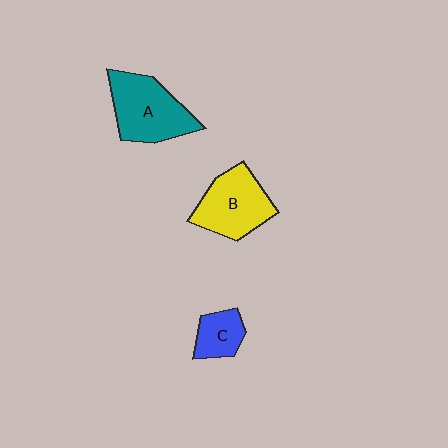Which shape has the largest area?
Shape A (teal).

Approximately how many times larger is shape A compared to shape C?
Approximately 2.2 times.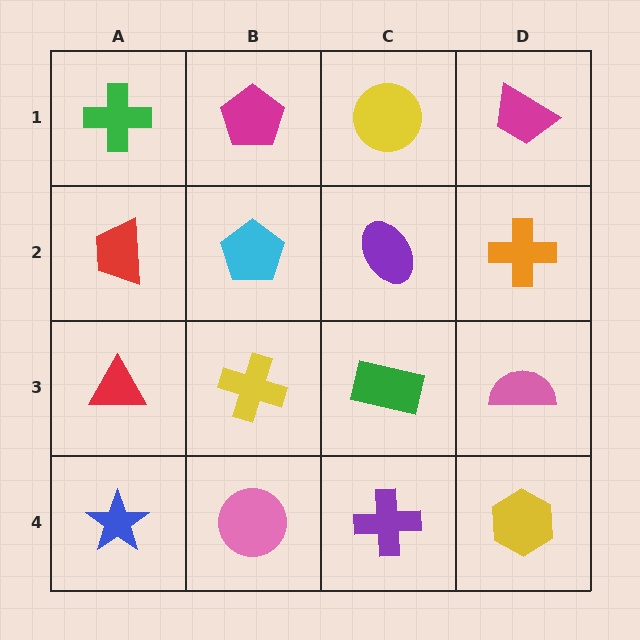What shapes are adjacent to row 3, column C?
A purple ellipse (row 2, column C), a purple cross (row 4, column C), a yellow cross (row 3, column B), a pink semicircle (row 3, column D).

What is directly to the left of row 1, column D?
A yellow circle.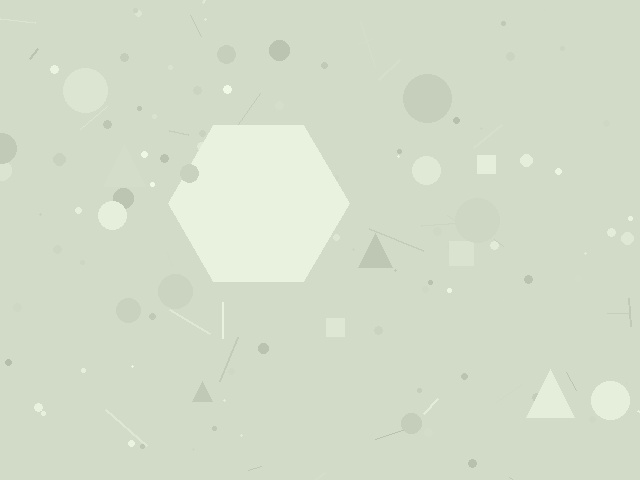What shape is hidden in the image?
A hexagon is hidden in the image.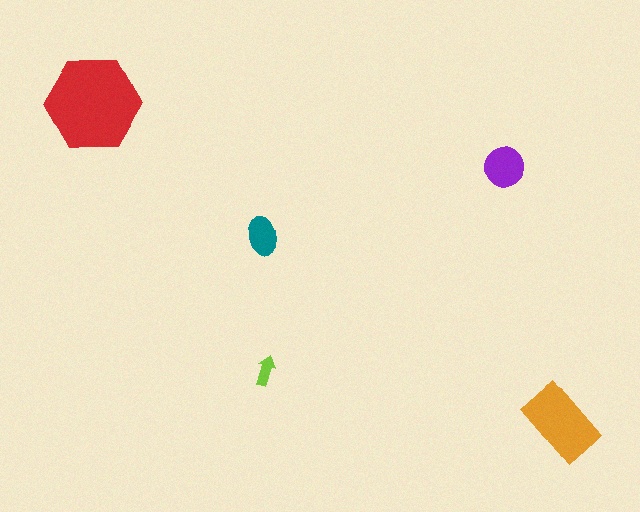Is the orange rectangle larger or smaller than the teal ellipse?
Larger.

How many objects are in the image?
There are 5 objects in the image.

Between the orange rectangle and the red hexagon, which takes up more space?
The red hexagon.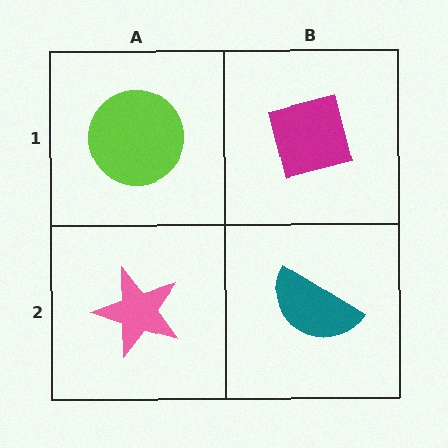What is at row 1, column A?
A lime circle.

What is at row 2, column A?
A pink star.